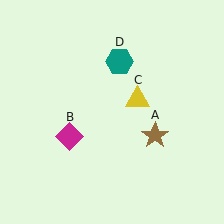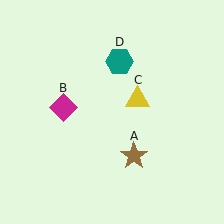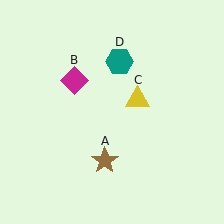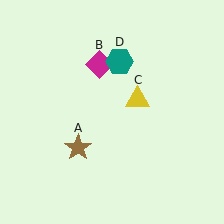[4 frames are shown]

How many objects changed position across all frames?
2 objects changed position: brown star (object A), magenta diamond (object B).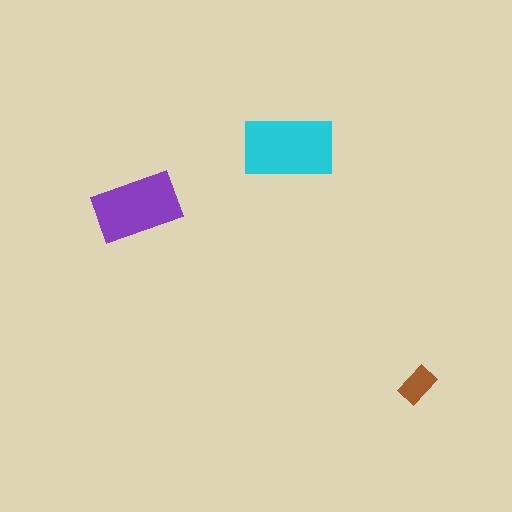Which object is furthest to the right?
The brown rectangle is rightmost.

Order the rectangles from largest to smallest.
the cyan one, the purple one, the brown one.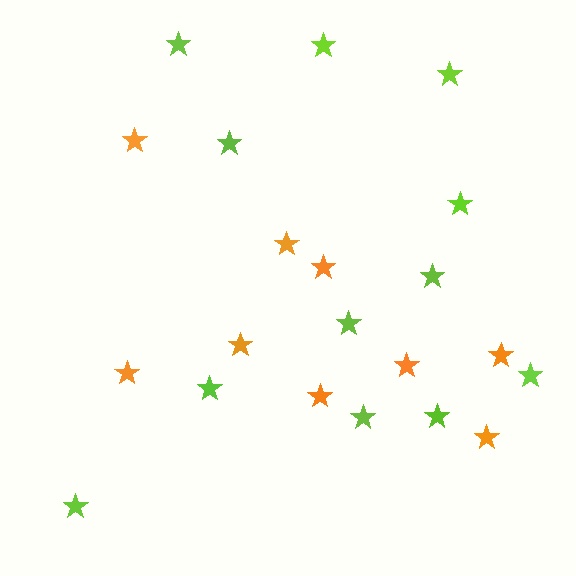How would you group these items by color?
There are 2 groups: one group of orange stars (9) and one group of lime stars (12).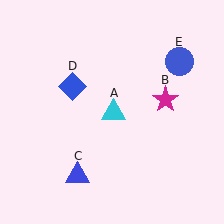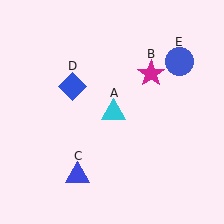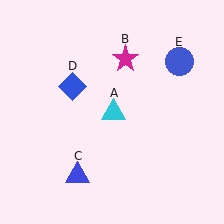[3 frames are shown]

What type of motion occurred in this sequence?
The magenta star (object B) rotated counterclockwise around the center of the scene.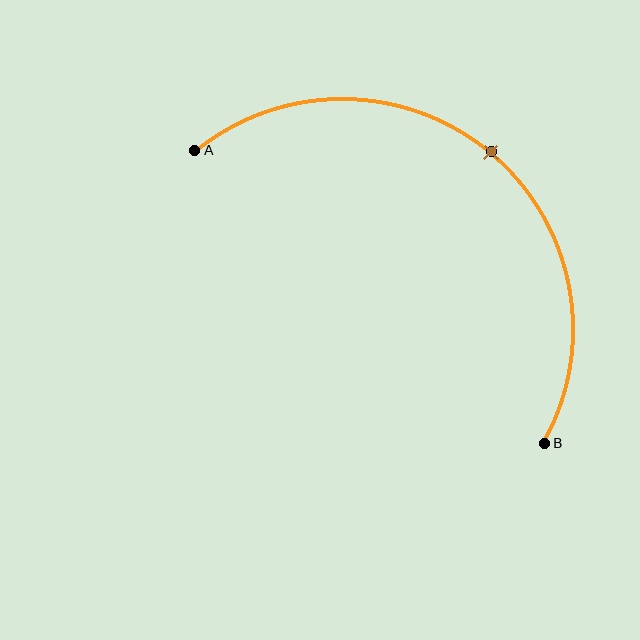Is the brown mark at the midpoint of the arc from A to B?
Yes. The brown mark lies on the arc at equal arc-length from both A and B — it is the arc midpoint.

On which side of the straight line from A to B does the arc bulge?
The arc bulges above and to the right of the straight line connecting A and B.